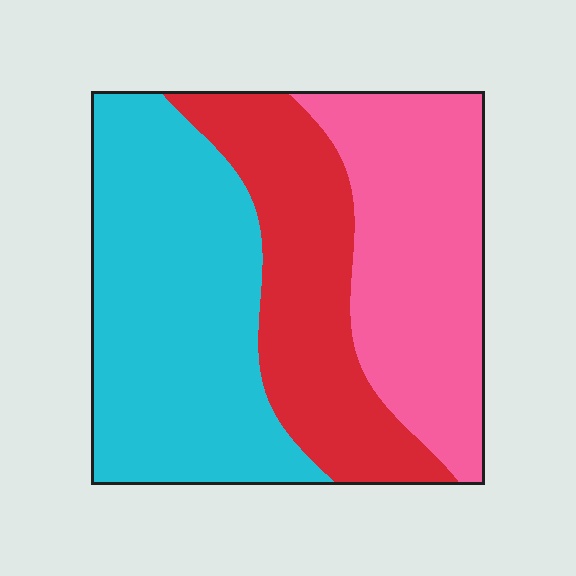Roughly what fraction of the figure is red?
Red takes up about one quarter (1/4) of the figure.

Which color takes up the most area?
Cyan, at roughly 40%.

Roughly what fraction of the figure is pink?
Pink covers 31% of the figure.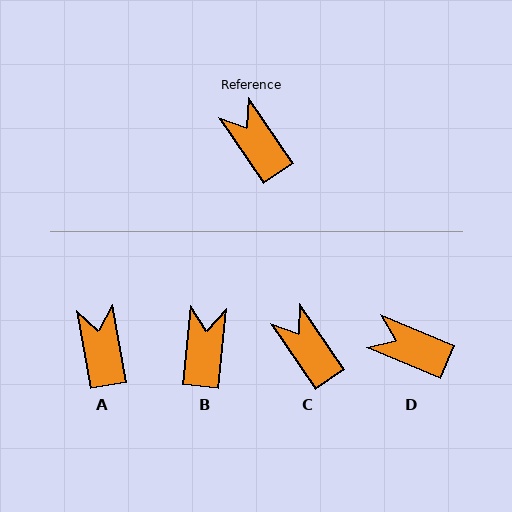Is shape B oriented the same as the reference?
No, it is off by about 40 degrees.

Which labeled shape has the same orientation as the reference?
C.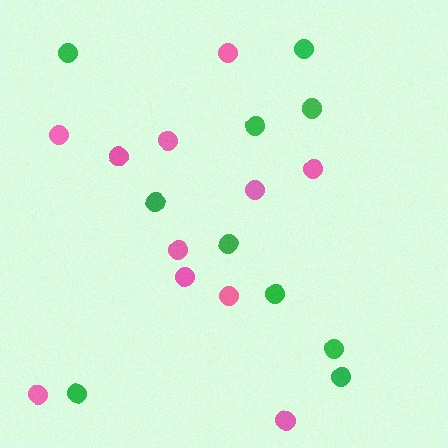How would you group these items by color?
There are 2 groups: one group of green circles (10) and one group of pink circles (11).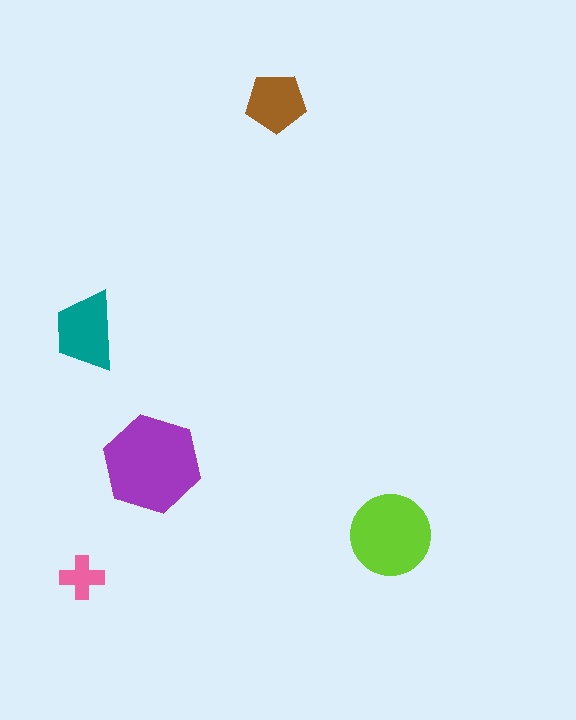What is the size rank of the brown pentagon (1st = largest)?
4th.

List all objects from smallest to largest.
The pink cross, the brown pentagon, the teal trapezoid, the lime circle, the purple hexagon.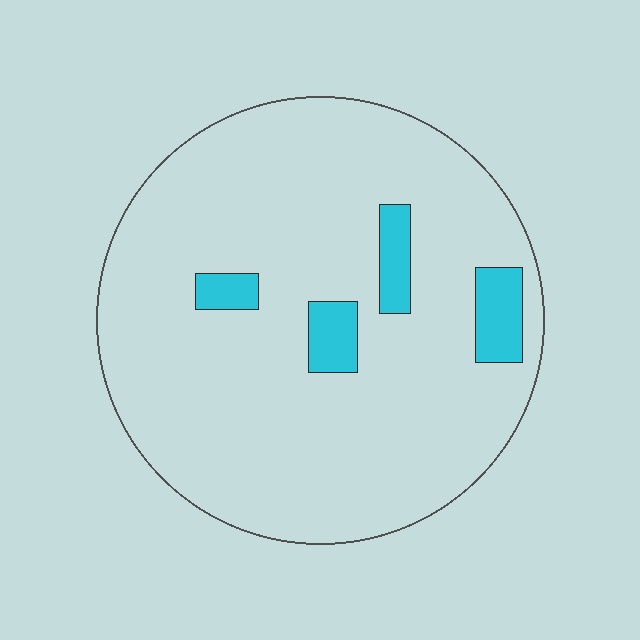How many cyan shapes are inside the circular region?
4.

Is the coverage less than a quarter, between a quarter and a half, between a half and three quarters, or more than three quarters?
Less than a quarter.